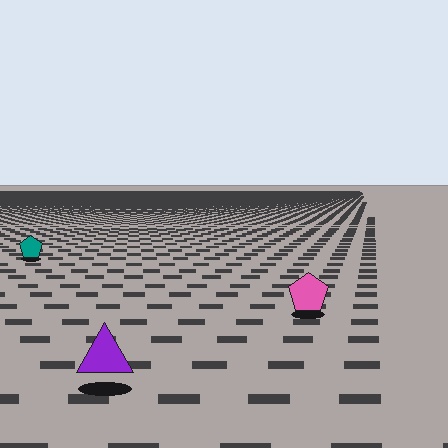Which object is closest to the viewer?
The purple triangle is closest. The texture marks near it are larger and more spread out.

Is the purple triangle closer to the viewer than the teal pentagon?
Yes. The purple triangle is closer — you can tell from the texture gradient: the ground texture is coarser near it.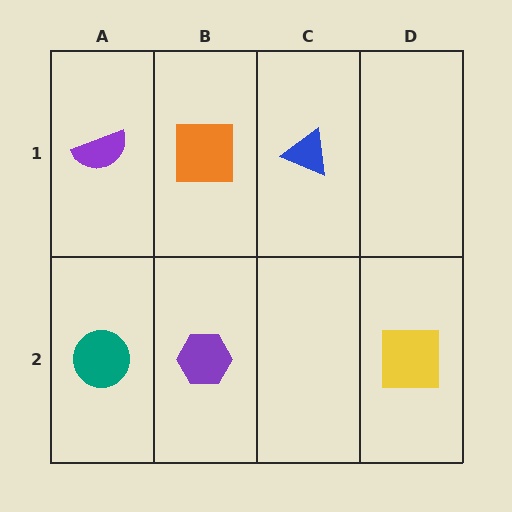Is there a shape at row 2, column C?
No, that cell is empty.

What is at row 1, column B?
An orange square.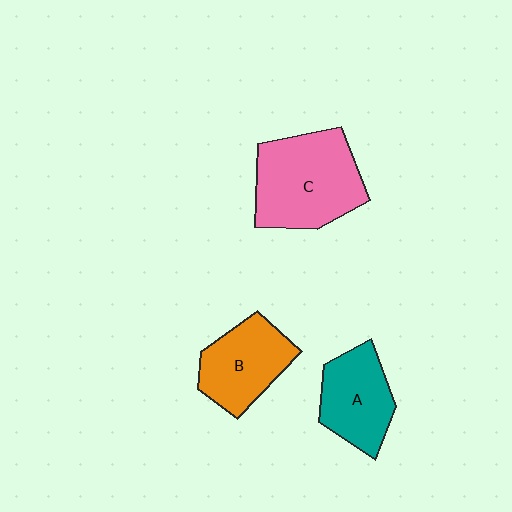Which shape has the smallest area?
Shape A (teal).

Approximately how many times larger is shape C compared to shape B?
Approximately 1.5 times.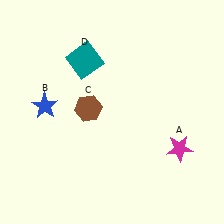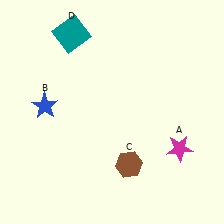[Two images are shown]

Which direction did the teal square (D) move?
The teal square (D) moved up.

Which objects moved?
The objects that moved are: the brown hexagon (C), the teal square (D).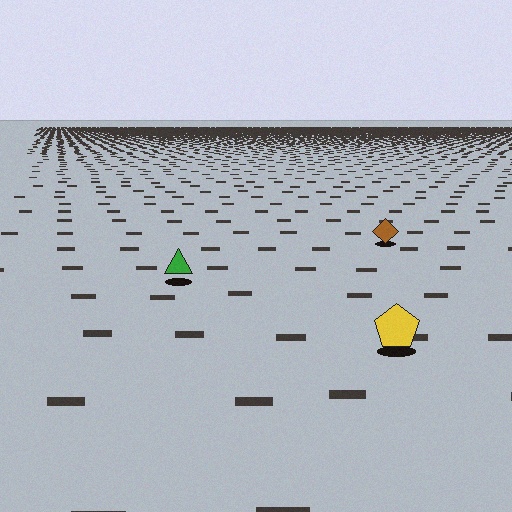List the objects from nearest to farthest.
From nearest to farthest: the yellow pentagon, the green triangle, the brown diamond.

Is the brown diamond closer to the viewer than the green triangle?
No. The green triangle is closer — you can tell from the texture gradient: the ground texture is coarser near it.